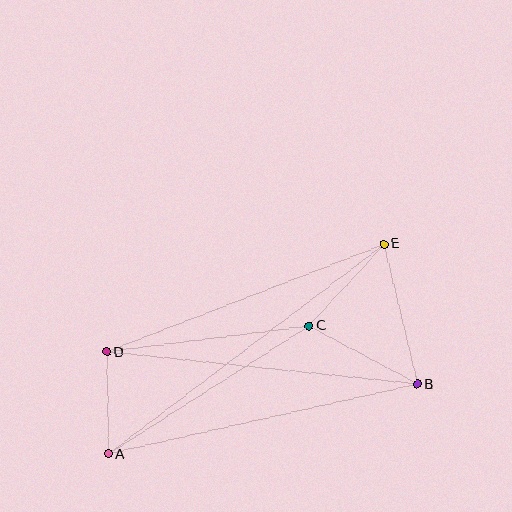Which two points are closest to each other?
Points A and D are closest to each other.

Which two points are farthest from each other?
Points A and E are farthest from each other.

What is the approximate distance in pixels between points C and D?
The distance between C and D is approximately 204 pixels.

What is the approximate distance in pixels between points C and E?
The distance between C and E is approximately 111 pixels.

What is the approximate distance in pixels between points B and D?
The distance between B and D is approximately 313 pixels.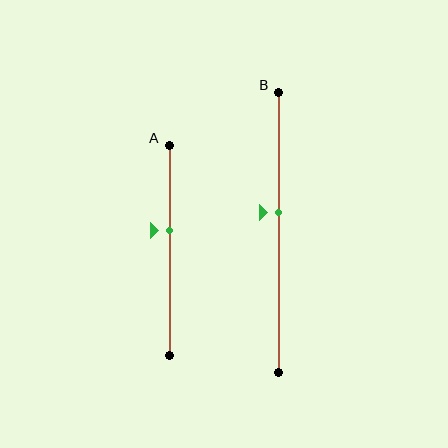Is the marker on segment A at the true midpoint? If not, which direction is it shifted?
No, the marker on segment A is shifted upward by about 9% of the segment length.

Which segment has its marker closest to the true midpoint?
Segment B has its marker closest to the true midpoint.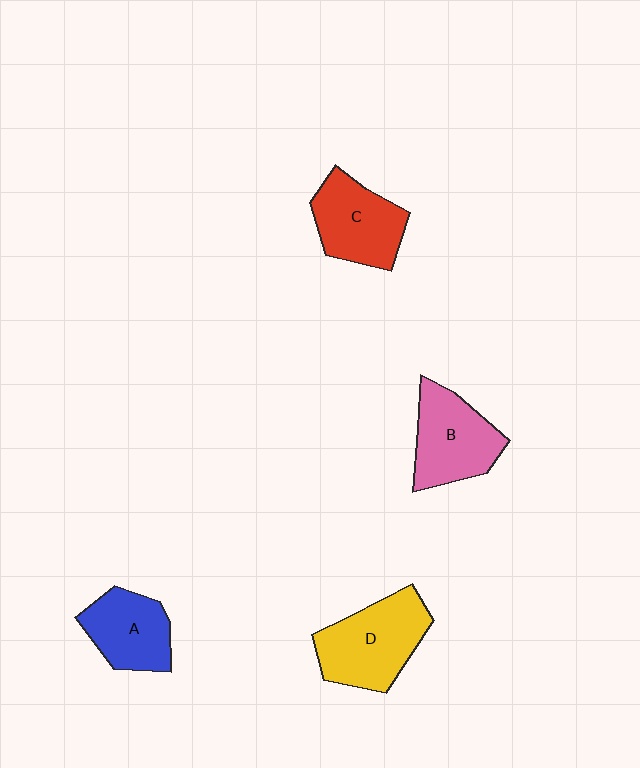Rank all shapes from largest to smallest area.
From largest to smallest: D (yellow), B (pink), C (red), A (blue).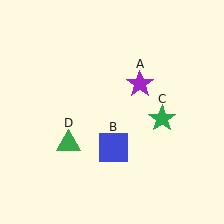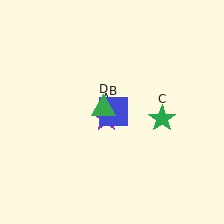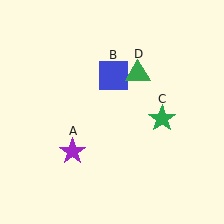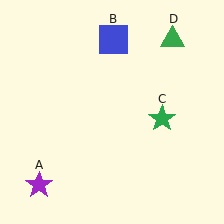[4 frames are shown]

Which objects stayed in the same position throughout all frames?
Green star (object C) remained stationary.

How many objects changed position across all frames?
3 objects changed position: purple star (object A), blue square (object B), green triangle (object D).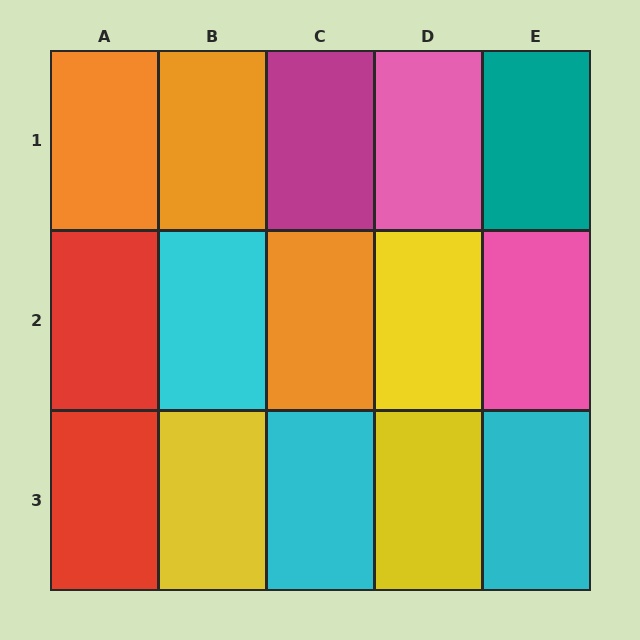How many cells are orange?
3 cells are orange.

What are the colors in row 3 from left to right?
Red, yellow, cyan, yellow, cyan.